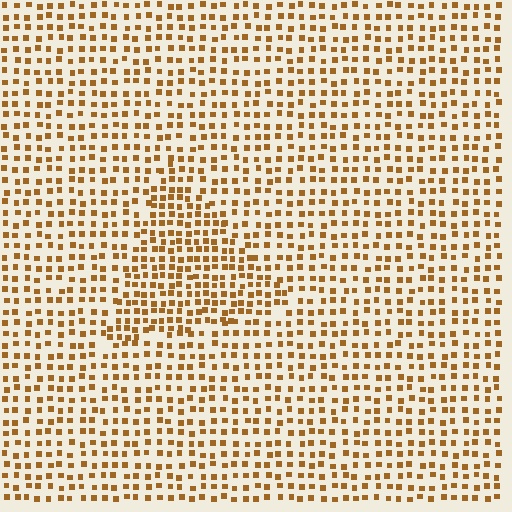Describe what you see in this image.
The image contains small brown elements arranged at two different densities. A triangle-shaped region is visible where the elements are more densely packed than the surrounding area.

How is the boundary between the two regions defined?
The boundary is defined by a change in element density (approximately 1.6x ratio). All elements are the same color, size, and shape.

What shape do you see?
I see a triangle.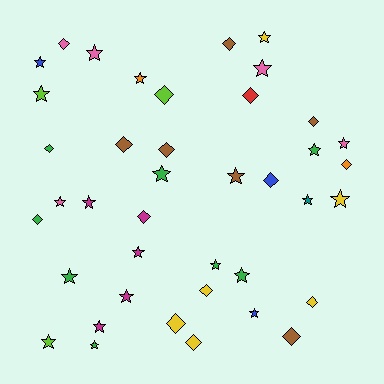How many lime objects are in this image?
There are 3 lime objects.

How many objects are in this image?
There are 40 objects.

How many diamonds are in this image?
There are 17 diamonds.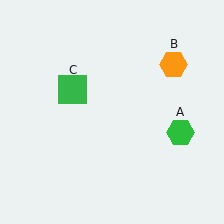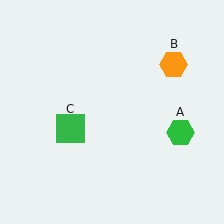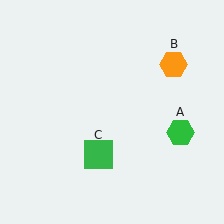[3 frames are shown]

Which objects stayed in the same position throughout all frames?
Green hexagon (object A) and orange hexagon (object B) remained stationary.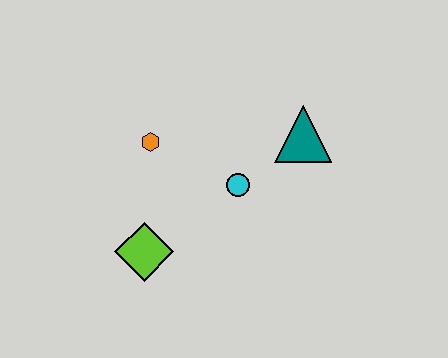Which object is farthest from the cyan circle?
The lime diamond is farthest from the cyan circle.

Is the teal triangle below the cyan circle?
No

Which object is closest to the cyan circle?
The teal triangle is closest to the cyan circle.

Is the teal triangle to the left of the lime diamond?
No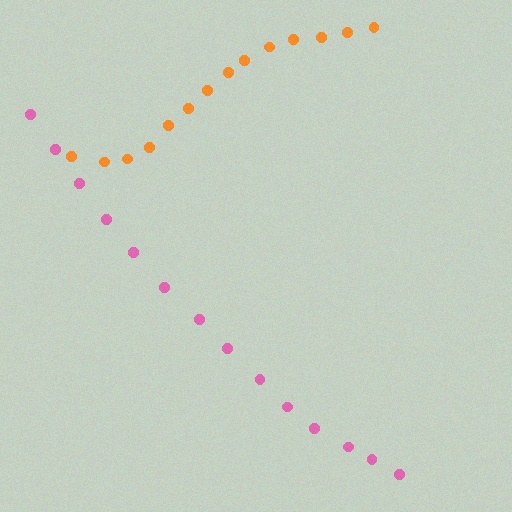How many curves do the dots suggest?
There are 2 distinct paths.